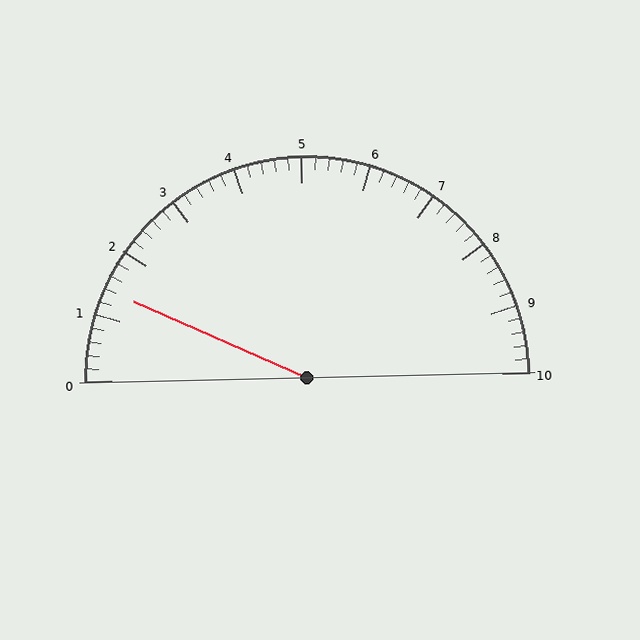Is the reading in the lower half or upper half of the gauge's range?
The reading is in the lower half of the range (0 to 10).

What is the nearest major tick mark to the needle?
The nearest major tick mark is 1.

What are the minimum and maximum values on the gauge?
The gauge ranges from 0 to 10.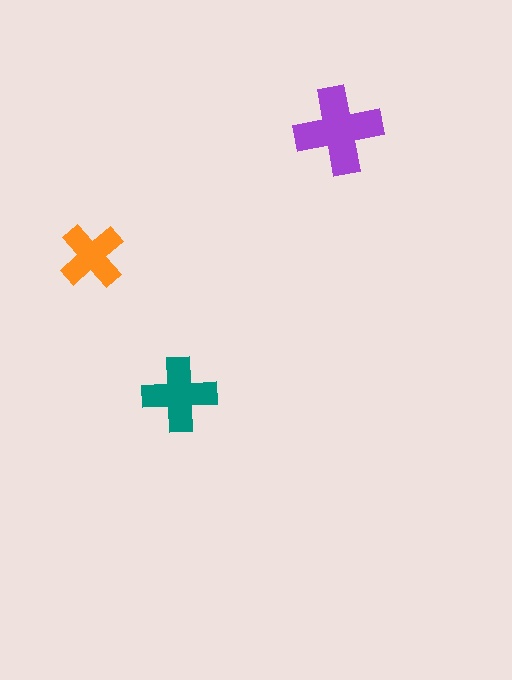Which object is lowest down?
The teal cross is bottommost.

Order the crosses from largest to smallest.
the purple one, the teal one, the orange one.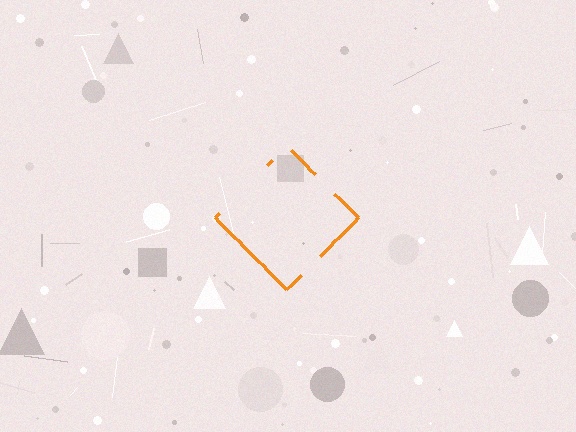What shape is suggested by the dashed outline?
The dashed outline suggests a diamond.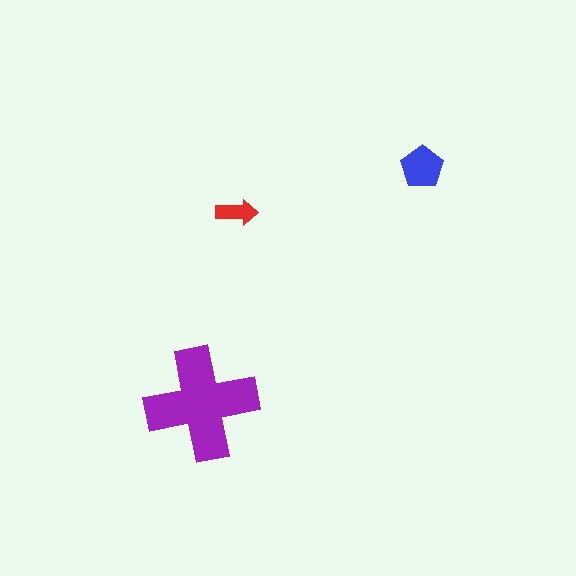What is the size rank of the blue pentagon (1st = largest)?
2nd.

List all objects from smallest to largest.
The red arrow, the blue pentagon, the purple cross.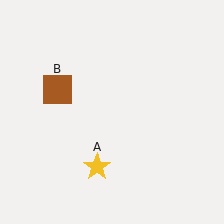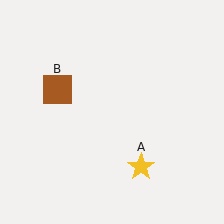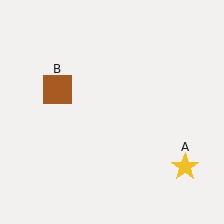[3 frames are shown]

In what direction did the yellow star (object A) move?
The yellow star (object A) moved right.